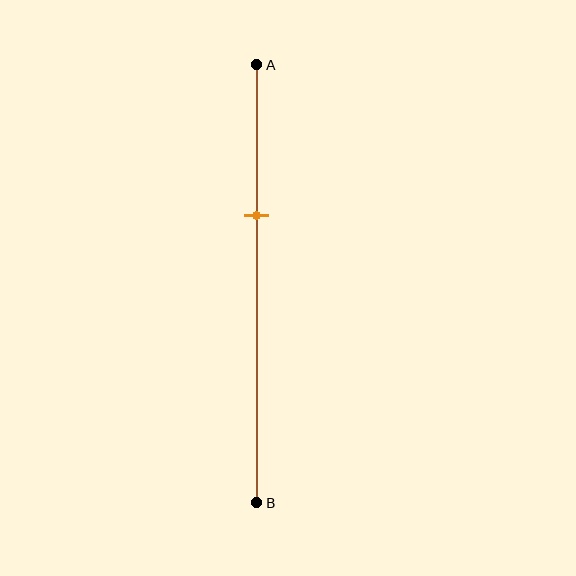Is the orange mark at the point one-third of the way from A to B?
Yes, the mark is approximately at the one-third point.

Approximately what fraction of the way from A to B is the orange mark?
The orange mark is approximately 35% of the way from A to B.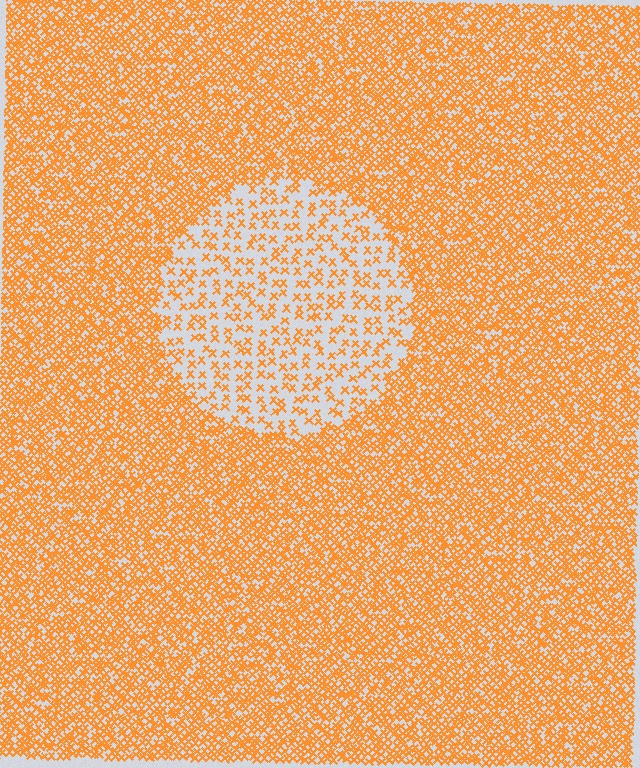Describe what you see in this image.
The image contains small orange elements arranged at two different densities. A circle-shaped region is visible where the elements are less densely packed than the surrounding area.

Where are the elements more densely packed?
The elements are more densely packed outside the circle boundary.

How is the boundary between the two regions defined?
The boundary is defined by a change in element density (approximately 2.8x ratio). All elements are the same color, size, and shape.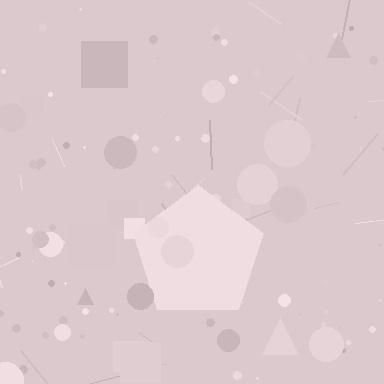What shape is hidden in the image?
A pentagon is hidden in the image.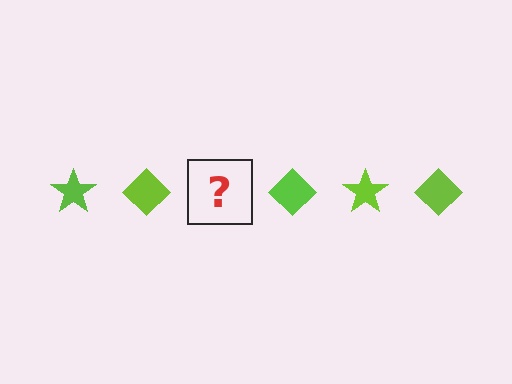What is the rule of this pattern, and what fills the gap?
The rule is that the pattern cycles through star, diamond shapes in lime. The gap should be filled with a lime star.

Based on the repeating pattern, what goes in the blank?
The blank should be a lime star.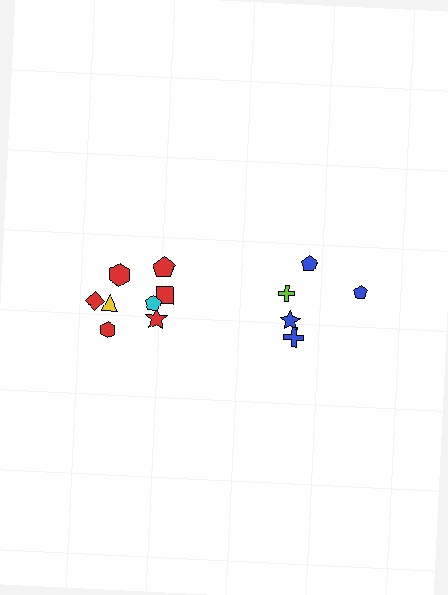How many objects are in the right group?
There are 5 objects.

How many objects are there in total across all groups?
There are 13 objects.